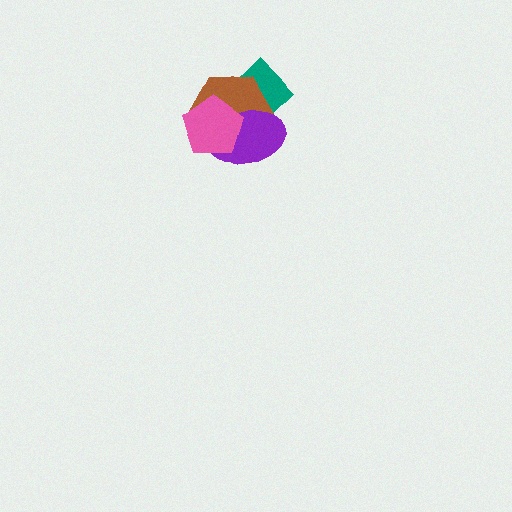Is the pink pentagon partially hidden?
No, no other shape covers it.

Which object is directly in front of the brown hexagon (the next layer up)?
The purple ellipse is directly in front of the brown hexagon.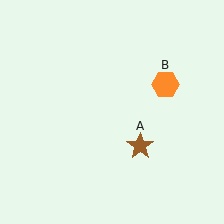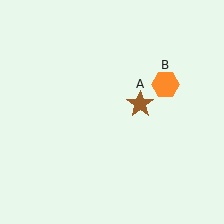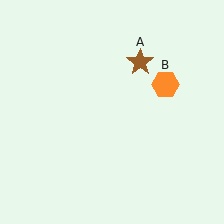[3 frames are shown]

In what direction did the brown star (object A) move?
The brown star (object A) moved up.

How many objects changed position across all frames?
1 object changed position: brown star (object A).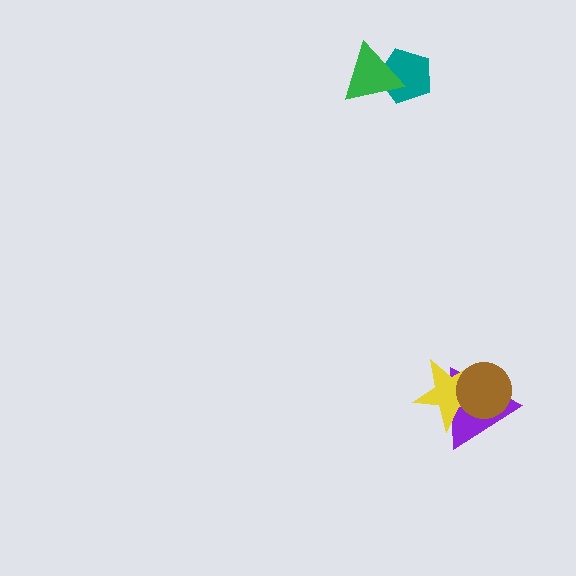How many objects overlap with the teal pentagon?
1 object overlaps with the teal pentagon.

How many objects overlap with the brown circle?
2 objects overlap with the brown circle.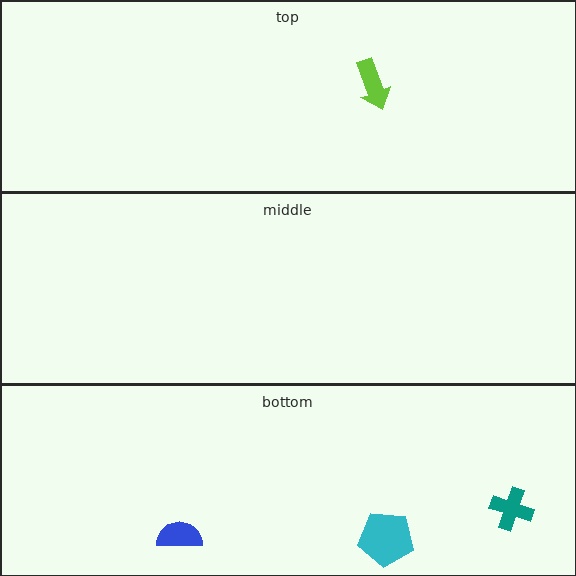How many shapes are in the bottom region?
3.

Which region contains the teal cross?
The bottom region.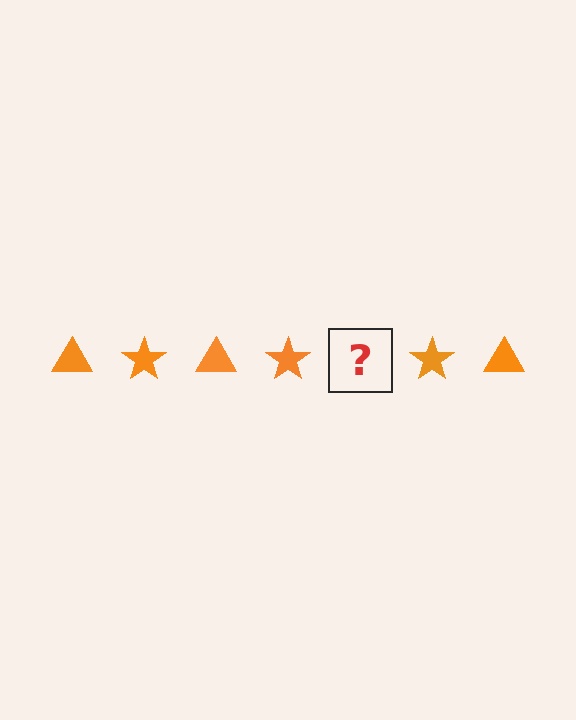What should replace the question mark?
The question mark should be replaced with an orange triangle.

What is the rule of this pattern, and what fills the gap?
The rule is that the pattern cycles through triangle, star shapes in orange. The gap should be filled with an orange triangle.